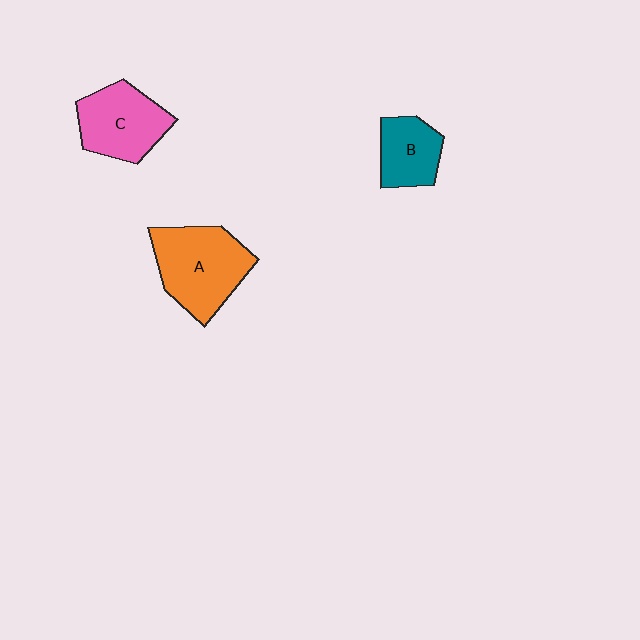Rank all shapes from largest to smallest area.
From largest to smallest: A (orange), C (pink), B (teal).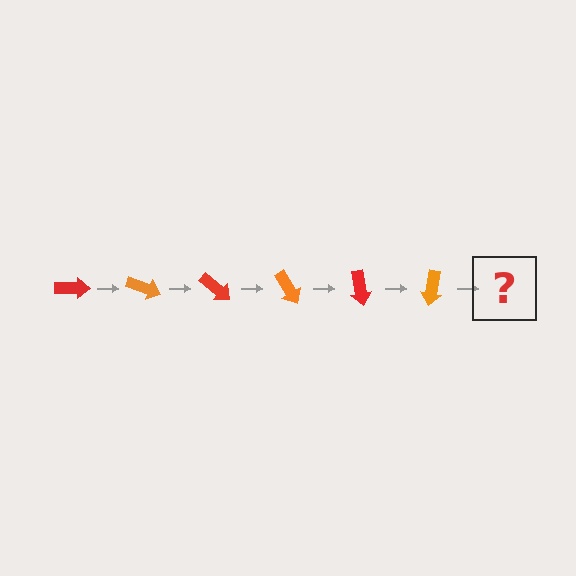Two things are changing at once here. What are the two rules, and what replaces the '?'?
The two rules are that it rotates 20 degrees each step and the color cycles through red and orange. The '?' should be a red arrow, rotated 120 degrees from the start.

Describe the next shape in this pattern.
It should be a red arrow, rotated 120 degrees from the start.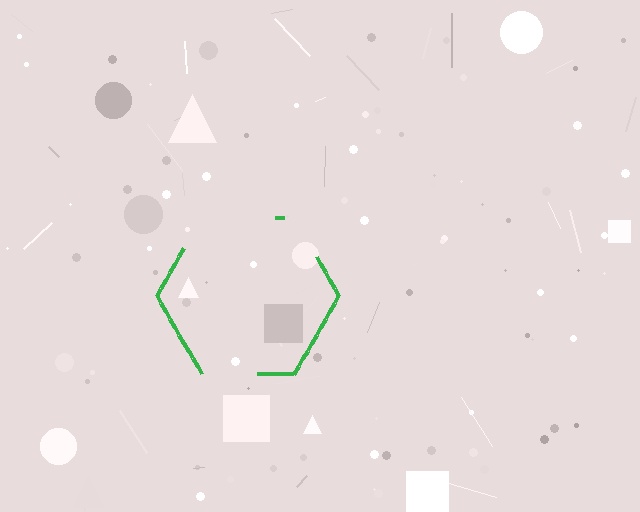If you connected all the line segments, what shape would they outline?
They would outline a hexagon.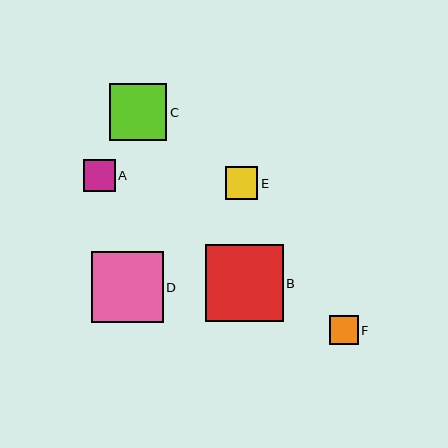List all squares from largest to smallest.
From largest to smallest: B, D, C, E, A, F.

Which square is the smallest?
Square F is the smallest with a size of approximately 29 pixels.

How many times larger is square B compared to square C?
Square B is approximately 1.4 times the size of square C.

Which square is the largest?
Square B is the largest with a size of approximately 78 pixels.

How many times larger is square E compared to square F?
Square E is approximately 1.1 times the size of square F.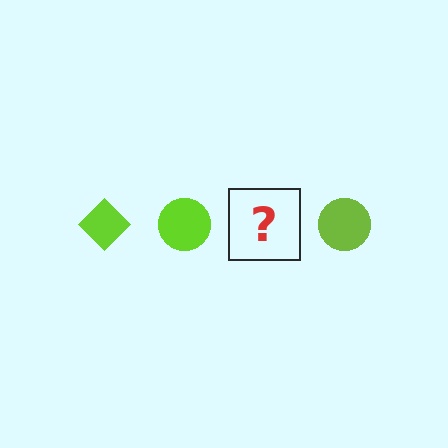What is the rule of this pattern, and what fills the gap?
The rule is that the pattern cycles through diamond, circle shapes in lime. The gap should be filled with a lime diamond.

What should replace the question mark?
The question mark should be replaced with a lime diamond.